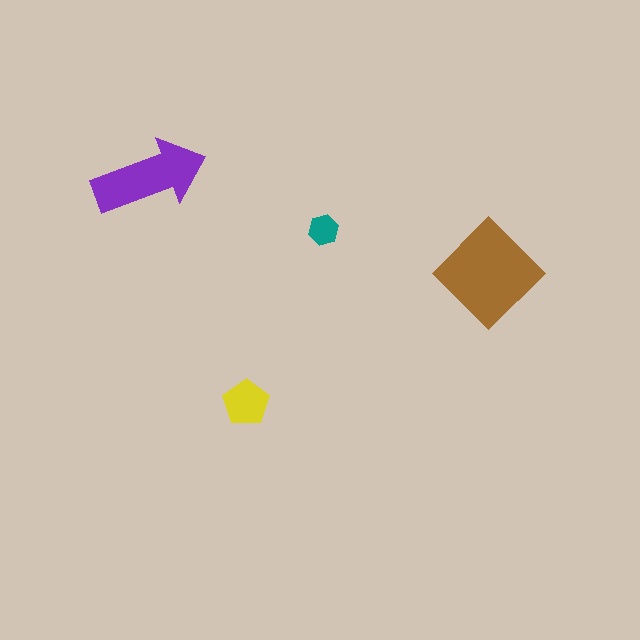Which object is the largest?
The brown diamond.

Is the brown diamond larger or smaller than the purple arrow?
Larger.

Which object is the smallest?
The teal hexagon.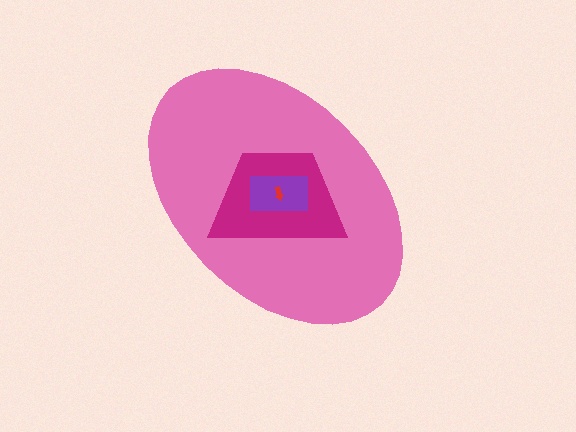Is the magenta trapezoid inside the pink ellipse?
Yes.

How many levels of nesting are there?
4.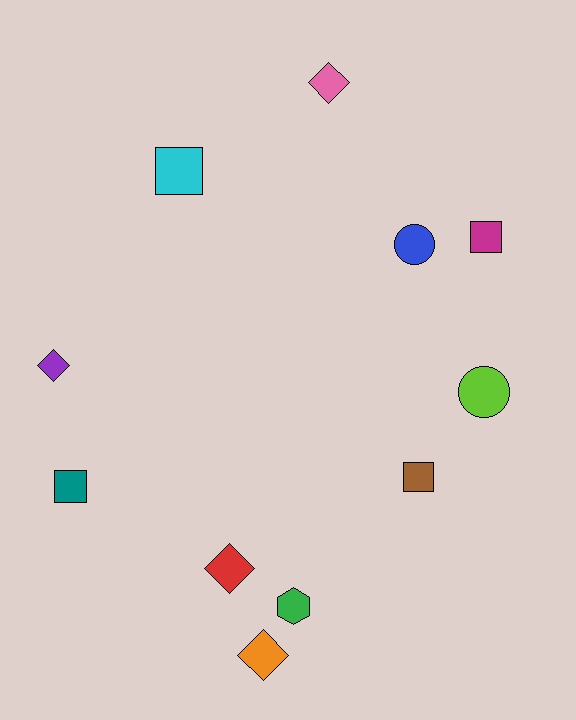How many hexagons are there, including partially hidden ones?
There is 1 hexagon.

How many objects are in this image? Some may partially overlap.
There are 11 objects.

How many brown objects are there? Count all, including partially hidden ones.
There is 1 brown object.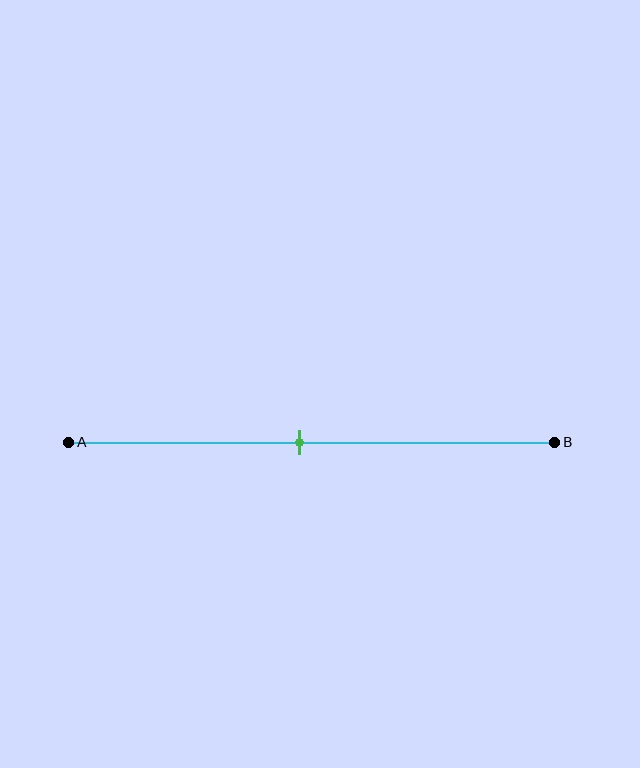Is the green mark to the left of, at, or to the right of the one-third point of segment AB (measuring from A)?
The green mark is to the right of the one-third point of segment AB.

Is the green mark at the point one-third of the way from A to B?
No, the mark is at about 50% from A, not at the 33% one-third point.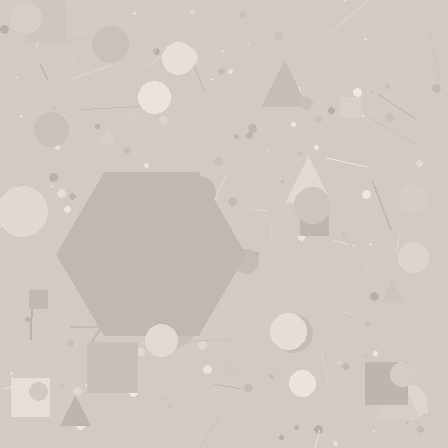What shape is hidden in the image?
A hexagon is hidden in the image.